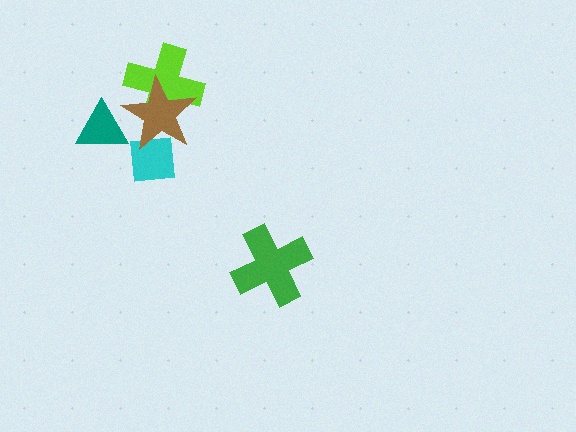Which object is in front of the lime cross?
The brown star is in front of the lime cross.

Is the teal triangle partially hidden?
Yes, it is partially covered by another shape.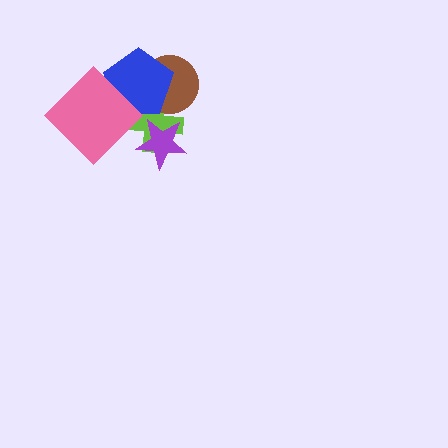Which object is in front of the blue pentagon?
The pink diamond is in front of the blue pentagon.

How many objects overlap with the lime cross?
4 objects overlap with the lime cross.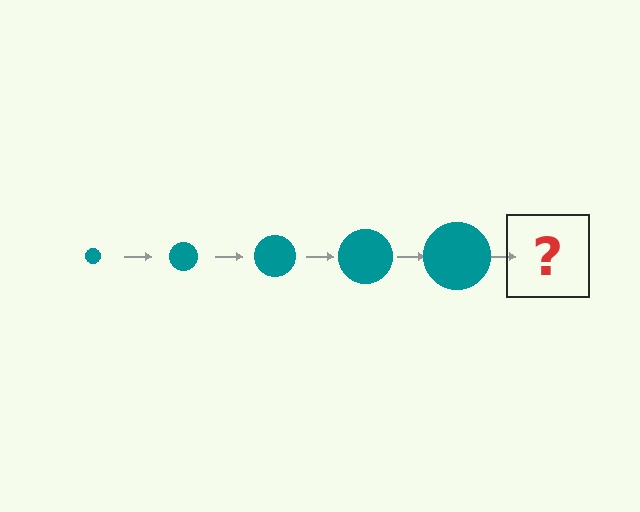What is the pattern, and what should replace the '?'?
The pattern is that the circle gets progressively larger each step. The '?' should be a teal circle, larger than the previous one.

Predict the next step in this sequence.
The next step is a teal circle, larger than the previous one.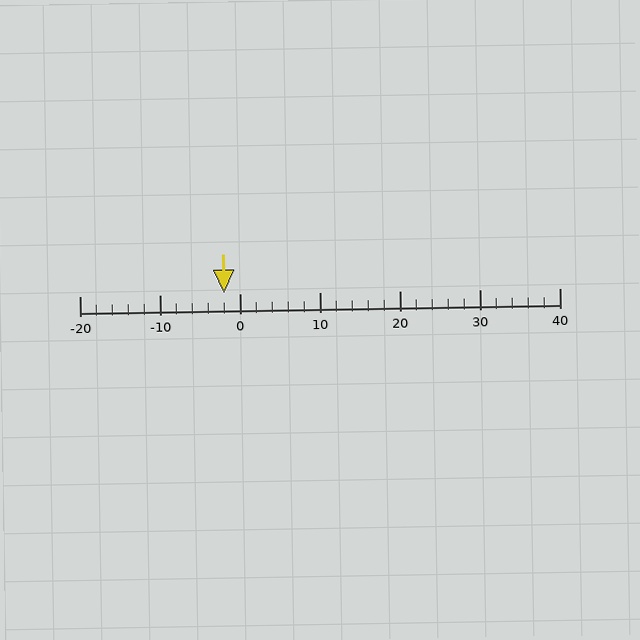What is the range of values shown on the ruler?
The ruler shows values from -20 to 40.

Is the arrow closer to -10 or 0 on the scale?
The arrow is closer to 0.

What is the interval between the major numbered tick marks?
The major tick marks are spaced 10 units apart.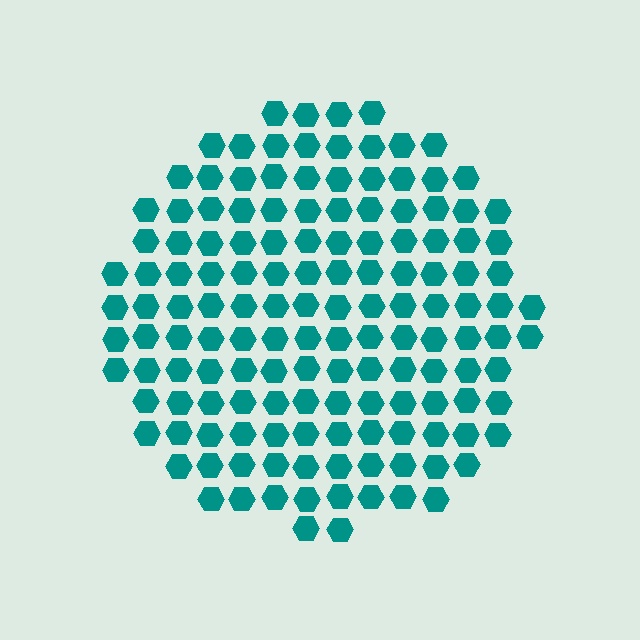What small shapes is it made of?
It is made of small hexagons.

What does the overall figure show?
The overall figure shows a circle.